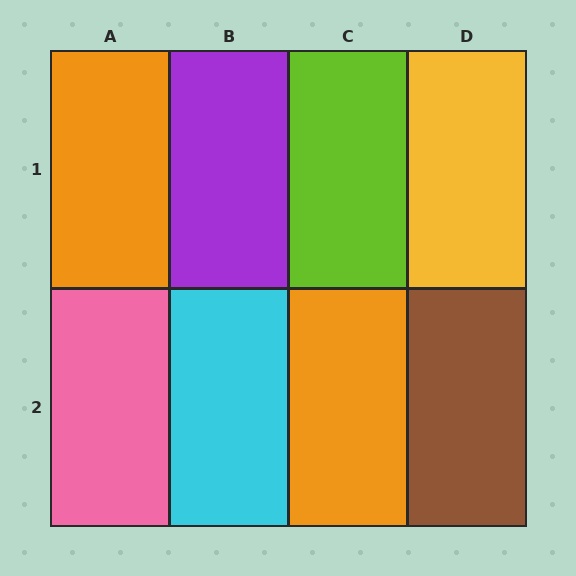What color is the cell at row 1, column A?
Orange.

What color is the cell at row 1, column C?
Lime.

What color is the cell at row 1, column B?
Purple.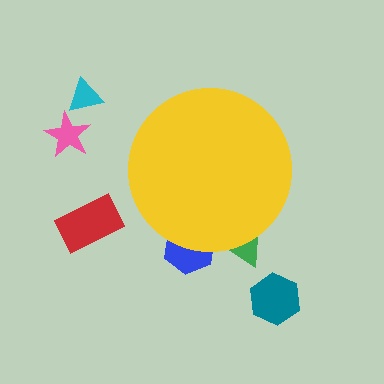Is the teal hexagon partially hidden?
No, the teal hexagon is fully visible.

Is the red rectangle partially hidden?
No, the red rectangle is fully visible.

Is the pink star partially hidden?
No, the pink star is fully visible.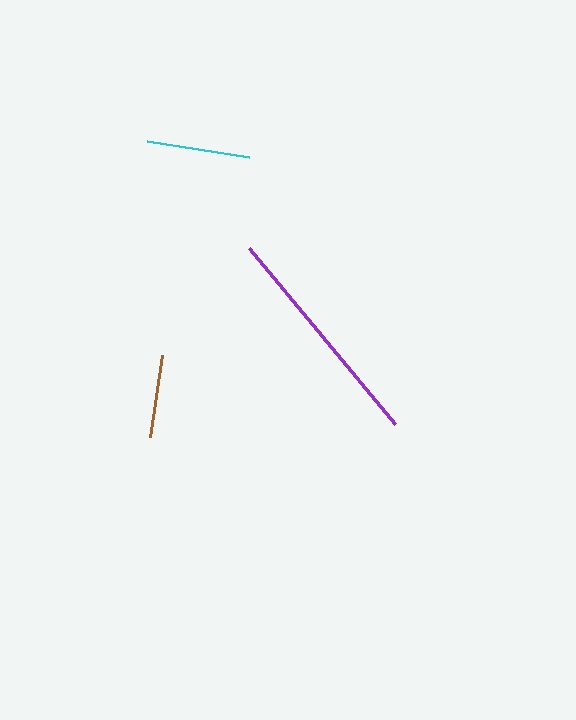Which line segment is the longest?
The purple line is the longest at approximately 228 pixels.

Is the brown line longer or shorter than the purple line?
The purple line is longer than the brown line.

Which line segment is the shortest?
The brown line is the shortest at approximately 83 pixels.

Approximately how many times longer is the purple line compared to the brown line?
The purple line is approximately 2.8 times the length of the brown line.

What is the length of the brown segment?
The brown segment is approximately 83 pixels long.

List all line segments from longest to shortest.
From longest to shortest: purple, cyan, brown.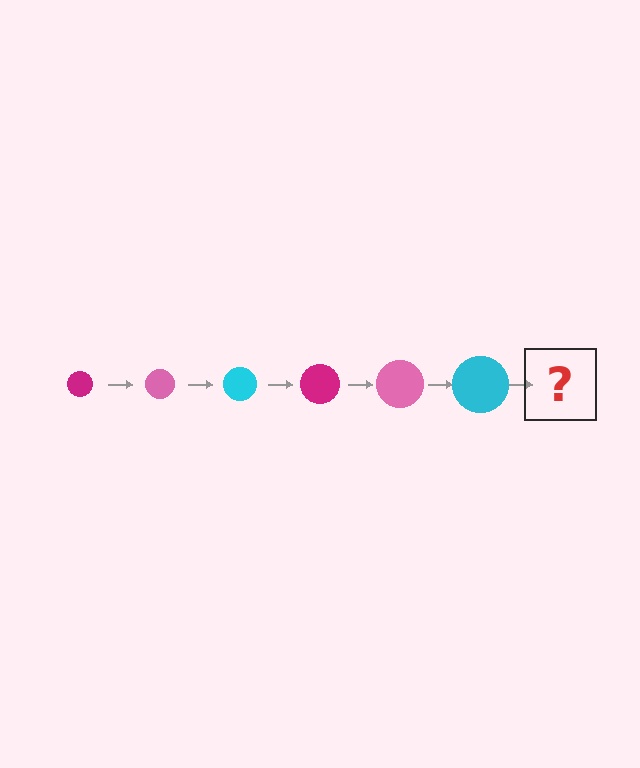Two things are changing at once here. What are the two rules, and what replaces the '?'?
The two rules are that the circle grows larger each step and the color cycles through magenta, pink, and cyan. The '?' should be a magenta circle, larger than the previous one.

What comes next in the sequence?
The next element should be a magenta circle, larger than the previous one.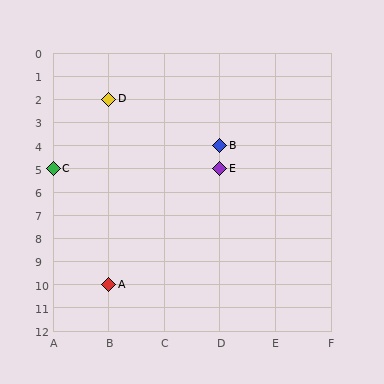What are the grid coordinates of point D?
Point D is at grid coordinates (B, 2).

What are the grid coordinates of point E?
Point E is at grid coordinates (D, 5).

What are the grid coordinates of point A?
Point A is at grid coordinates (B, 10).